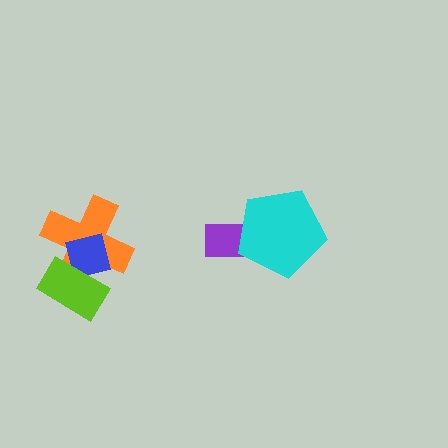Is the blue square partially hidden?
Yes, it is partially covered by another shape.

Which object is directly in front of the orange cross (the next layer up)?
The blue square is directly in front of the orange cross.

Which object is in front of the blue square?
The lime rectangle is in front of the blue square.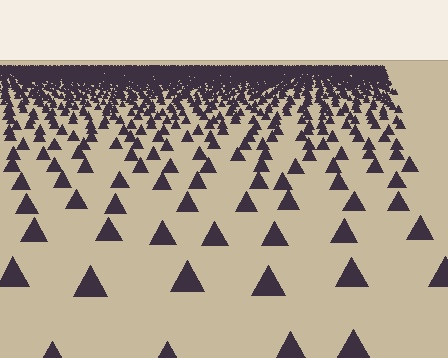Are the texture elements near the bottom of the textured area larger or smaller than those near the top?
Larger. Near the bottom, elements are closer to the viewer and appear at a bigger on-screen size.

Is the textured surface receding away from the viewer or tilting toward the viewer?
The surface is receding away from the viewer. Texture elements get smaller and denser toward the top.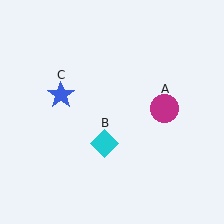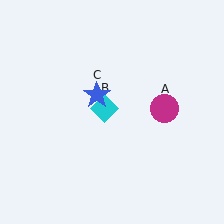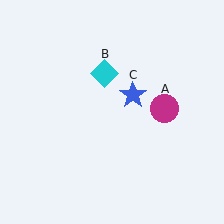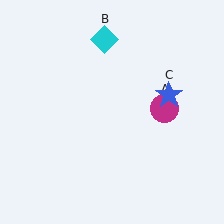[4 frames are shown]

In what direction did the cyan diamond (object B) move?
The cyan diamond (object B) moved up.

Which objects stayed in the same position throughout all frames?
Magenta circle (object A) remained stationary.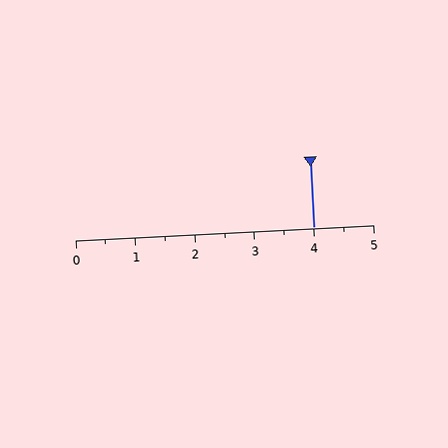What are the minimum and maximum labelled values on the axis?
The axis runs from 0 to 5.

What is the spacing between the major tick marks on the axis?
The major ticks are spaced 1 apart.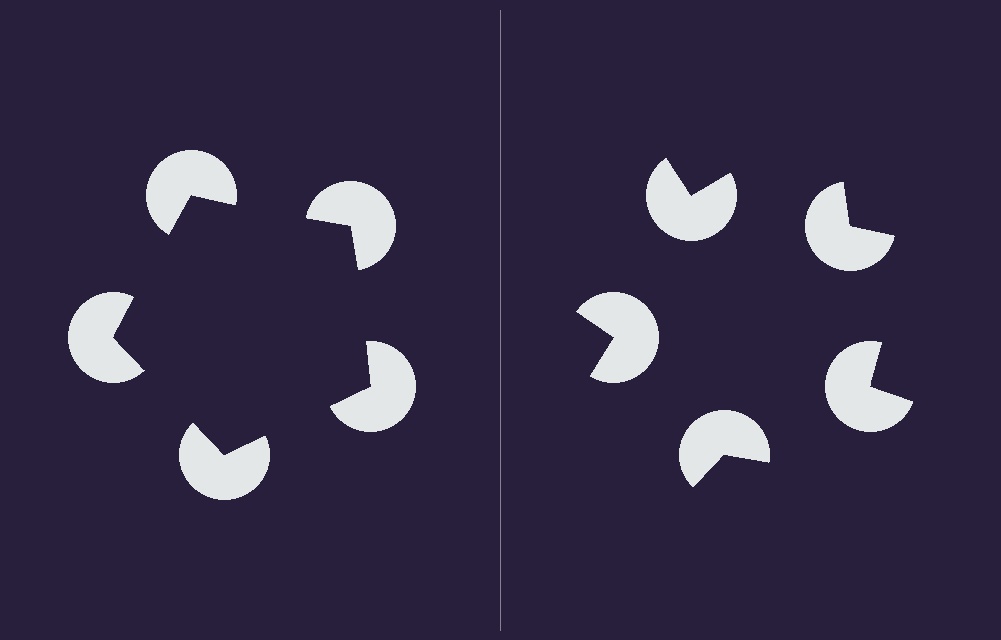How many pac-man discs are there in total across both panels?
10 — 5 on each side.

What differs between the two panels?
The pac-man discs are positioned identically on both sides; only the wedge orientations differ. On the left they align to a pentagon; on the right they are misaligned.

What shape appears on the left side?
An illusory pentagon.